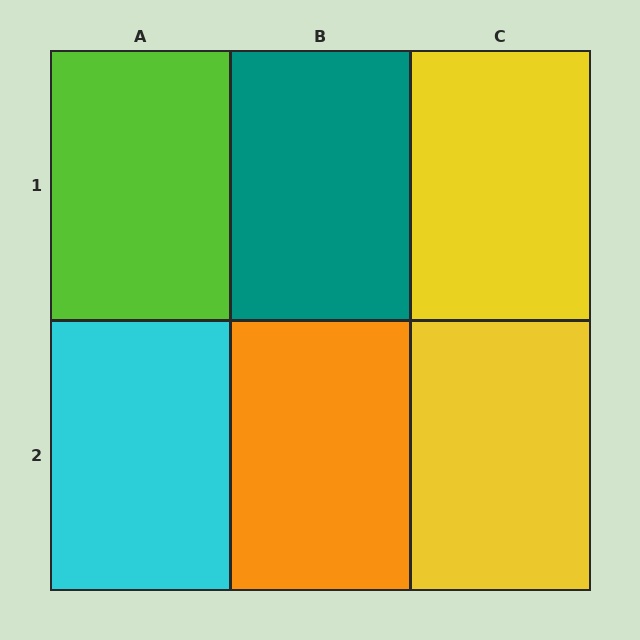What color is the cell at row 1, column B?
Teal.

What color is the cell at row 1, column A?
Lime.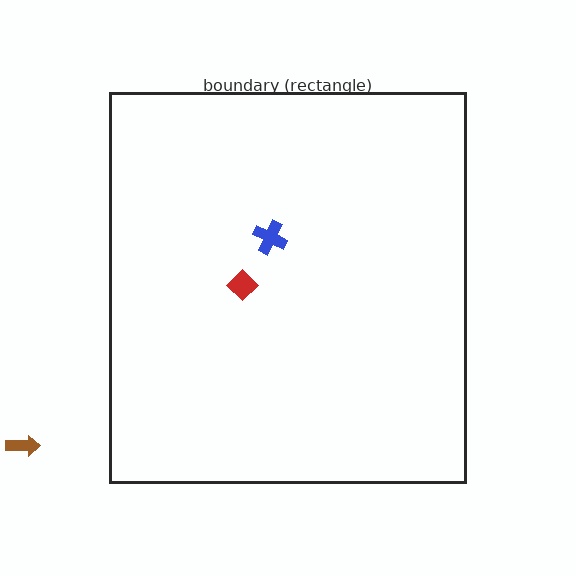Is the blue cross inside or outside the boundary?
Inside.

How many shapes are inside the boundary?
2 inside, 1 outside.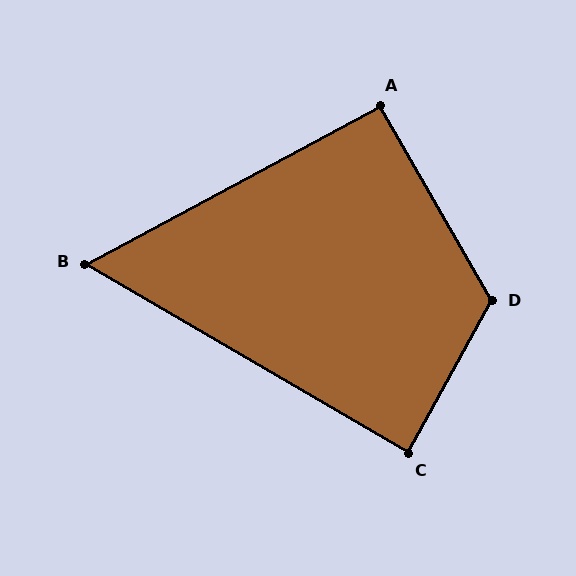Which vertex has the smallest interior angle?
B, at approximately 59 degrees.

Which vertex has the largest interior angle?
D, at approximately 121 degrees.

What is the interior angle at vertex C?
Approximately 88 degrees (approximately right).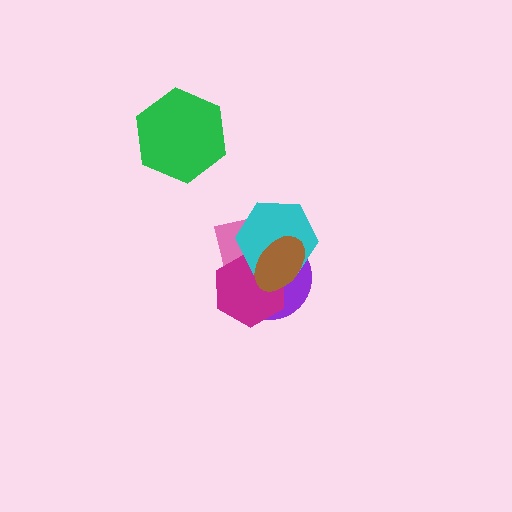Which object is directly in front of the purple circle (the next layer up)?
The pink square is directly in front of the purple circle.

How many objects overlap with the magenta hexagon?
4 objects overlap with the magenta hexagon.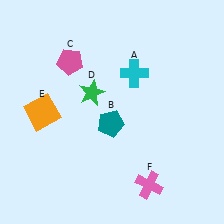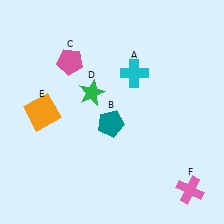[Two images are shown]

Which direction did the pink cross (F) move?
The pink cross (F) moved right.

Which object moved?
The pink cross (F) moved right.